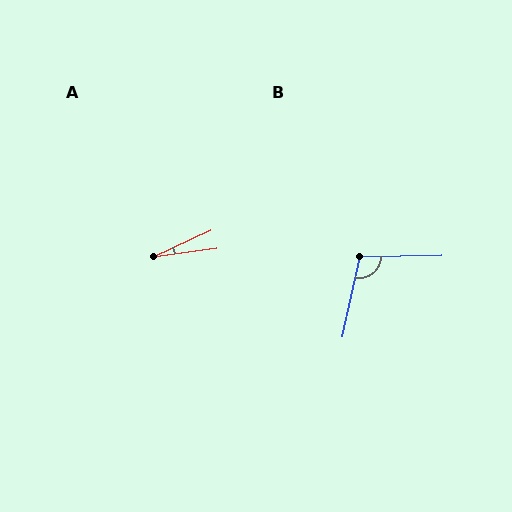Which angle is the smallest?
A, at approximately 17 degrees.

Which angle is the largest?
B, at approximately 103 degrees.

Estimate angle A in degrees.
Approximately 17 degrees.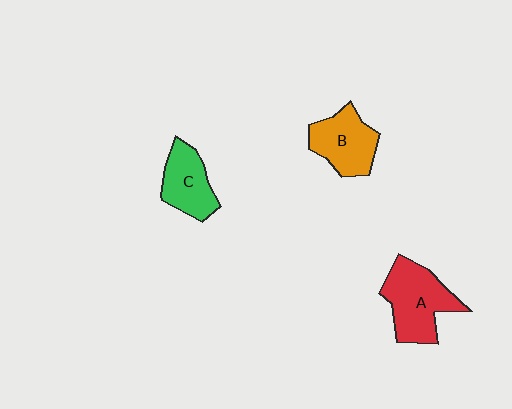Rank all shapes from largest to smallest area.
From largest to smallest: A (red), B (orange), C (green).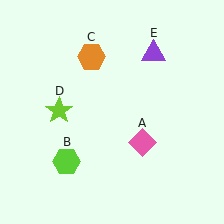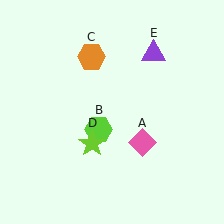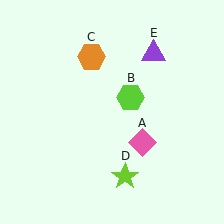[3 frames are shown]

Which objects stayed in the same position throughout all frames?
Pink diamond (object A) and orange hexagon (object C) and purple triangle (object E) remained stationary.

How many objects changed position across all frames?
2 objects changed position: lime hexagon (object B), lime star (object D).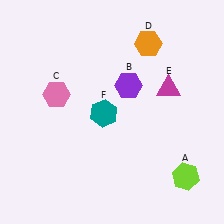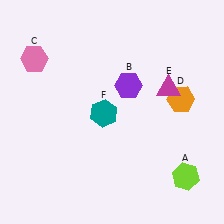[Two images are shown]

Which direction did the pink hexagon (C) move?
The pink hexagon (C) moved up.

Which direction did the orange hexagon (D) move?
The orange hexagon (D) moved down.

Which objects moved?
The objects that moved are: the pink hexagon (C), the orange hexagon (D).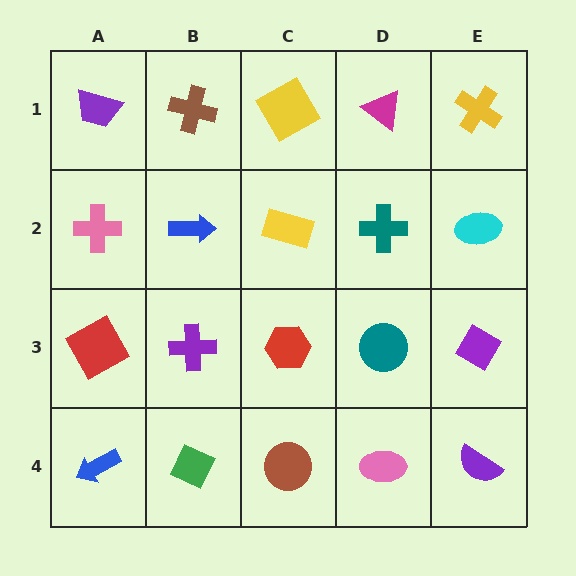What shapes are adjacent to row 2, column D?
A magenta triangle (row 1, column D), a teal circle (row 3, column D), a yellow rectangle (row 2, column C), a cyan ellipse (row 2, column E).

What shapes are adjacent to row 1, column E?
A cyan ellipse (row 2, column E), a magenta triangle (row 1, column D).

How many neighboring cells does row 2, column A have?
3.